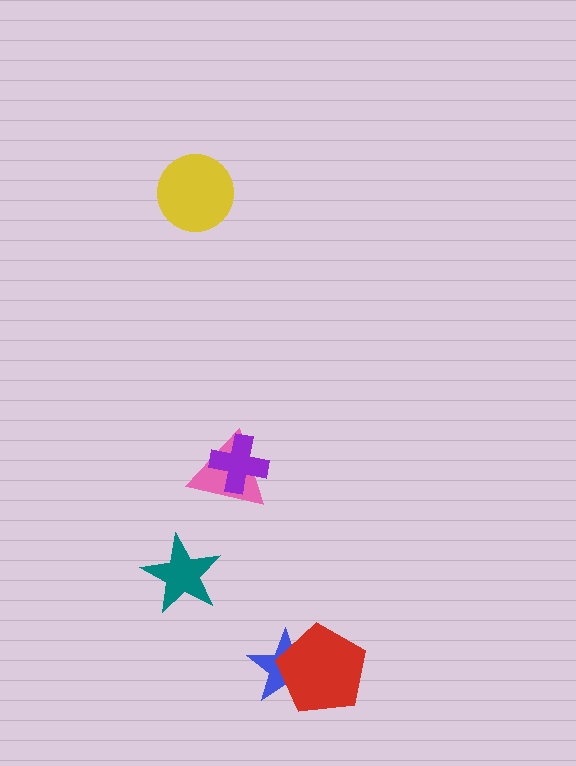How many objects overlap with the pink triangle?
1 object overlaps with the pink triangle.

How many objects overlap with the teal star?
0 objects overlap with the teal star.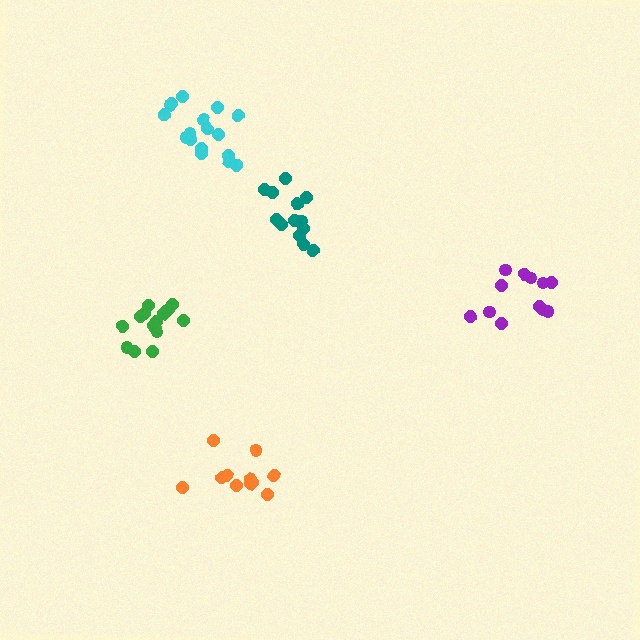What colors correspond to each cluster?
The clusters are colored: teal, orange, purple, cyan, green.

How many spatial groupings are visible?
There are 5 spatial groupings.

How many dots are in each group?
Group 1: 13 dots, Group 2: 11 dots, Group 3: 12 dots, Group 4: 17 dots, Group 5: 15 dots (68 total).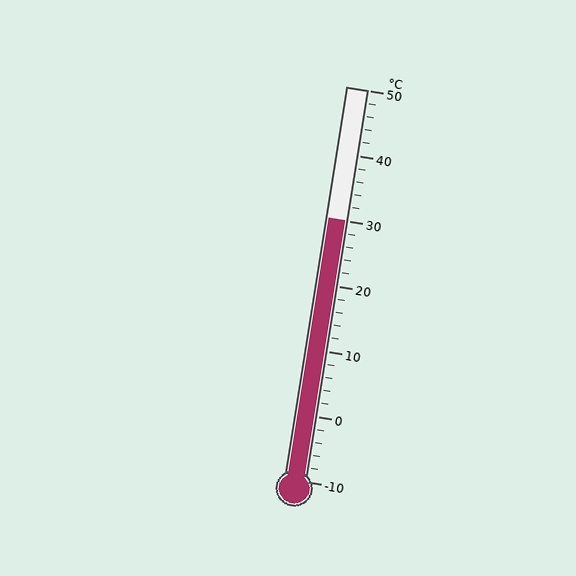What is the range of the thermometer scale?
The thermometer scale ranges from -10°C to 50°C.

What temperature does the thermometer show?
The thermometer shows approximately 30°C.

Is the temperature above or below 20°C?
The temperature is above 20°C.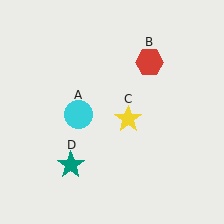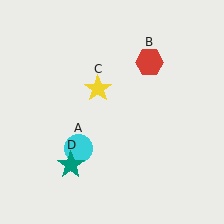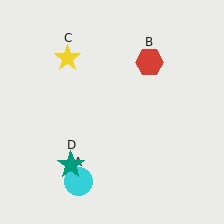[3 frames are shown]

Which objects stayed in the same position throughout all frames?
Red hexagon (object B) and teal star (object D) remained stationary.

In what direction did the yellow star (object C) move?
The yellow star (object C) moved up and to the left.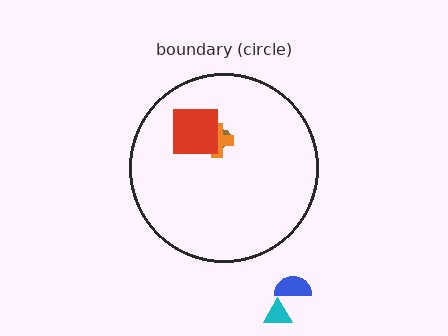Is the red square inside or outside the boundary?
Inside.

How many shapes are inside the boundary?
3 inside, 2 outside.